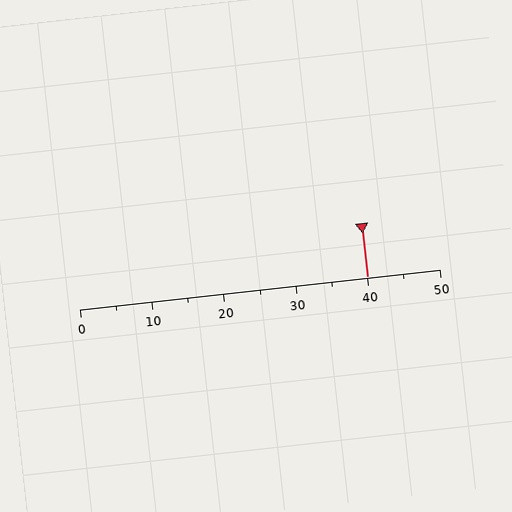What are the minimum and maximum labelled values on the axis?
The axis runs from 0 to 50.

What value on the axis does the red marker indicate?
The marker indicates approximately 40.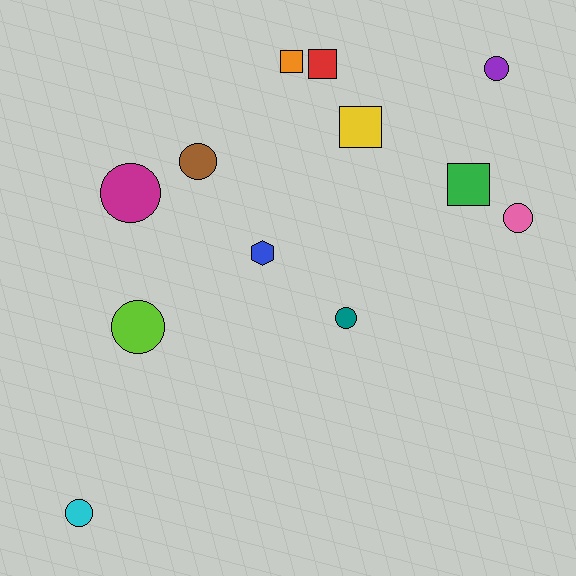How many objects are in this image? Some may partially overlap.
There are 12 objects.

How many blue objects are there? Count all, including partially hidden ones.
There is 1 blue object.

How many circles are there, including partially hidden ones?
There are 7 circles.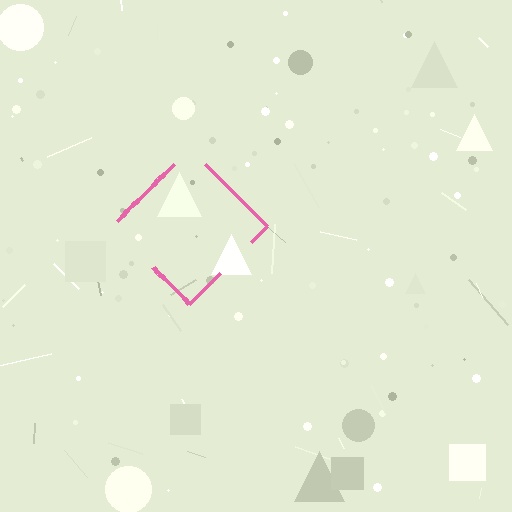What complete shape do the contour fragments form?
The contour fragments form a diamond.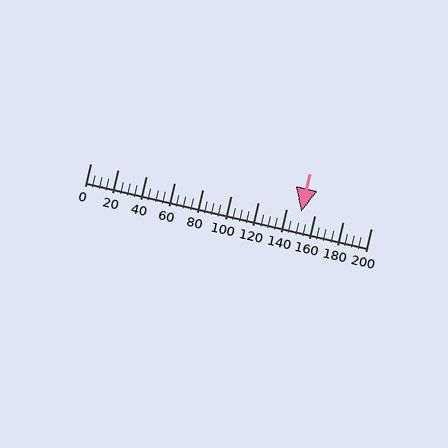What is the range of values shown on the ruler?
The ruler shows values from 0 to 200.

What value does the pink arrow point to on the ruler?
The pink arrow points to approximately 150.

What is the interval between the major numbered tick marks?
The major tick marks are spaced 20 units apart.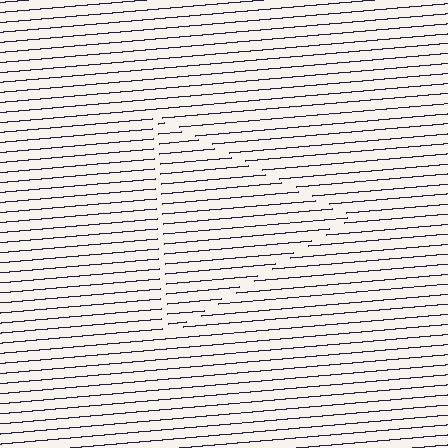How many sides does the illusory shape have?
3 sides — the line-ends trace a triangle.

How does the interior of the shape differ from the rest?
The interior of the shape contains the same grating, shifted by half a period — the contour is defined by the phase discontinuity where line-ends from the inner and outer gratings abut.